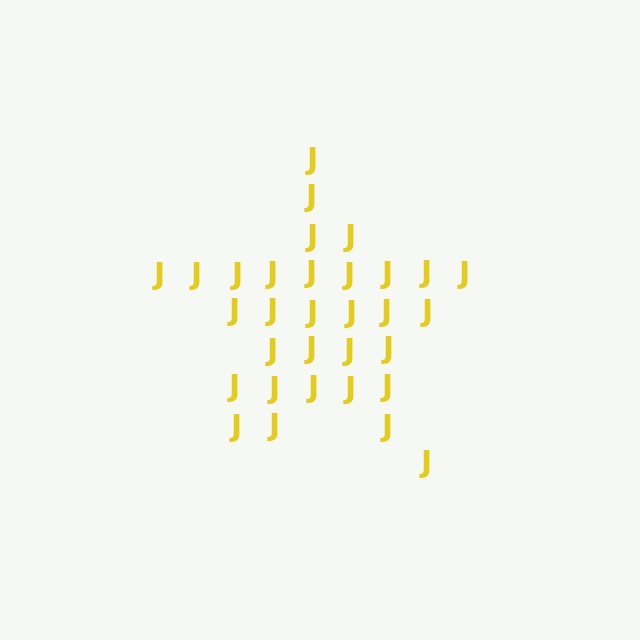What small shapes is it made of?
It is made of small letter J's.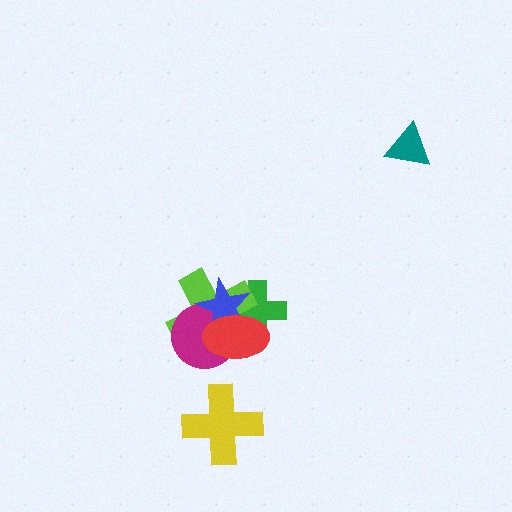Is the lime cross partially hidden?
Yes, it is partially covered by another shape.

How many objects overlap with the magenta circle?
3 objects overlap with the magenta circle.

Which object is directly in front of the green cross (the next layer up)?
The lime cross is directly in front of the green cross.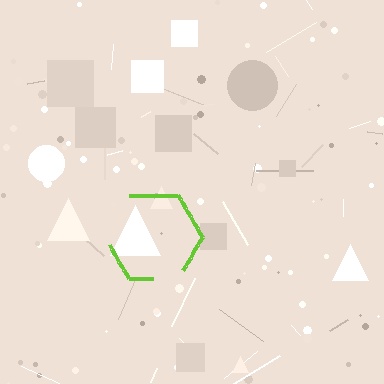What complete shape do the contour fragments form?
The contour fragments form a hexagon.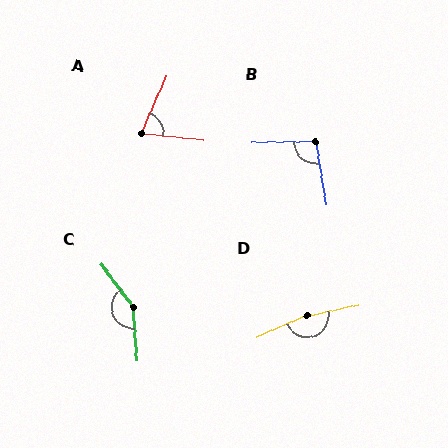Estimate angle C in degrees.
Approximately 147 degrees.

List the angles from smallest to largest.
A (73°), B (98°), C (147°), D (168°).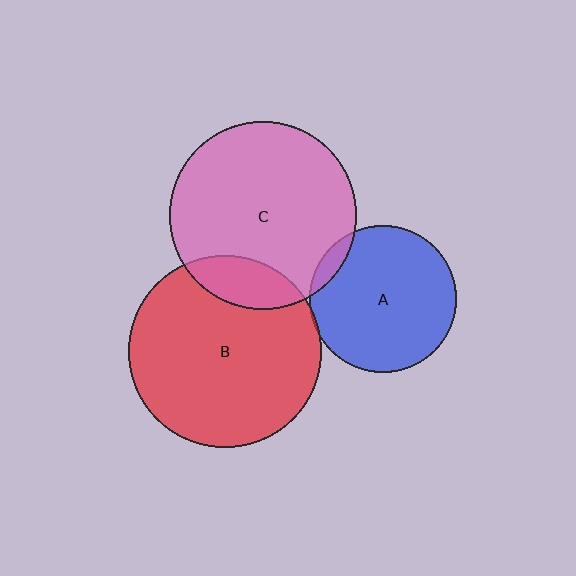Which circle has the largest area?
Circle B (red).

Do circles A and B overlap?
Yes.